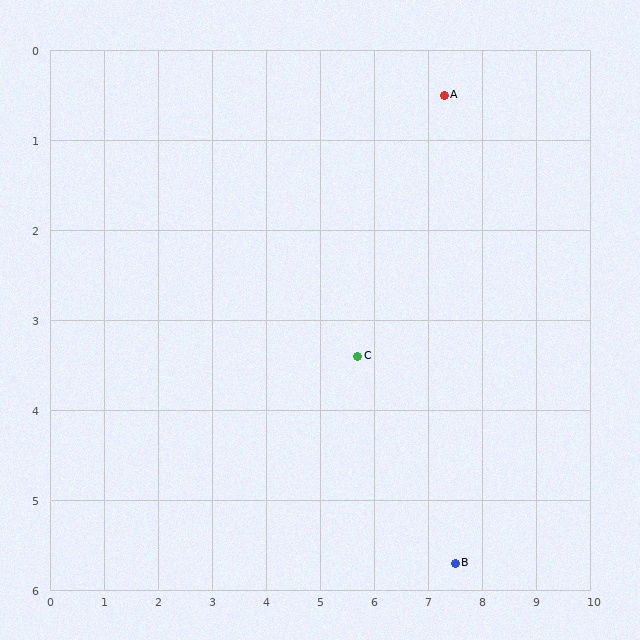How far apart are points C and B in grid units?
Points C and B are about 2.9 grid units apart.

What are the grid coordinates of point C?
Point C is at approximately (5.7, 3.4).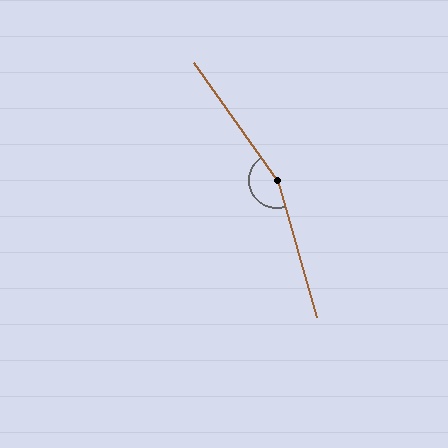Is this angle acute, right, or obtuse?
It is obtuse.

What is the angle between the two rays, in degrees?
Approximately 161 degrees.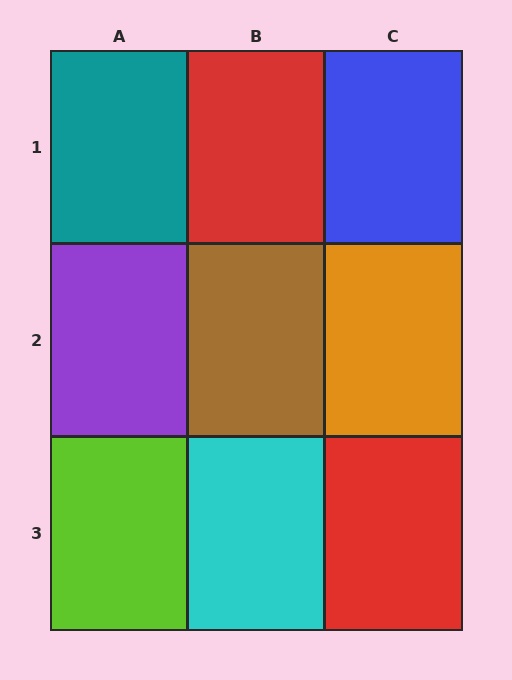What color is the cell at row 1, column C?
Blue.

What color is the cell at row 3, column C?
Red.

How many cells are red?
2 cells are red.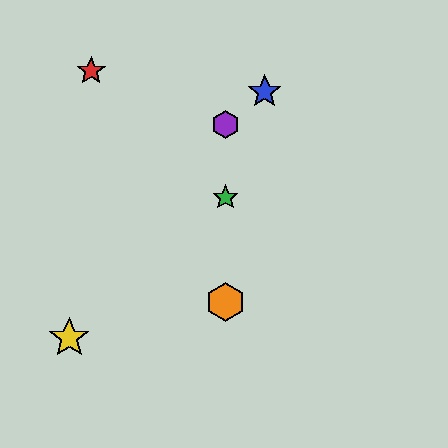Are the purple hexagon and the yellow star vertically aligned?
No, the purple hexagon is at x≈225 and the yellow star is at x≈69.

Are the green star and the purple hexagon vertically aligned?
Yes, both are at x≈225.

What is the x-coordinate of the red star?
The red star is at x≈91.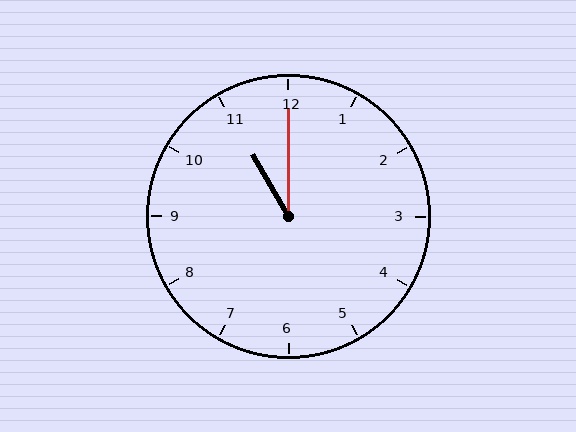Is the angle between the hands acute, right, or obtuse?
It is acute.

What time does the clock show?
11:00.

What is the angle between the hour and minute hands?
Approximately 30 degrees.